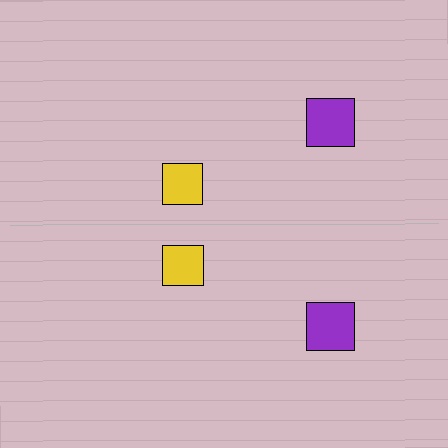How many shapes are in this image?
There are 4 shapes in this image.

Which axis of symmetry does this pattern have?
The pattern has a horizontal axis of symmetry running through the center of the image.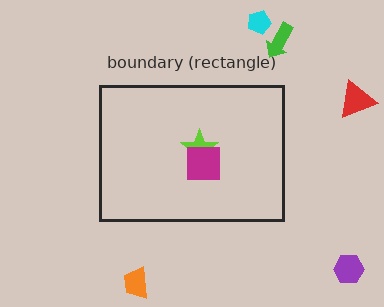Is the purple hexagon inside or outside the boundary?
Outside.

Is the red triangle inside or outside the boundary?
Outside.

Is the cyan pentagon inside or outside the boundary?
Outside.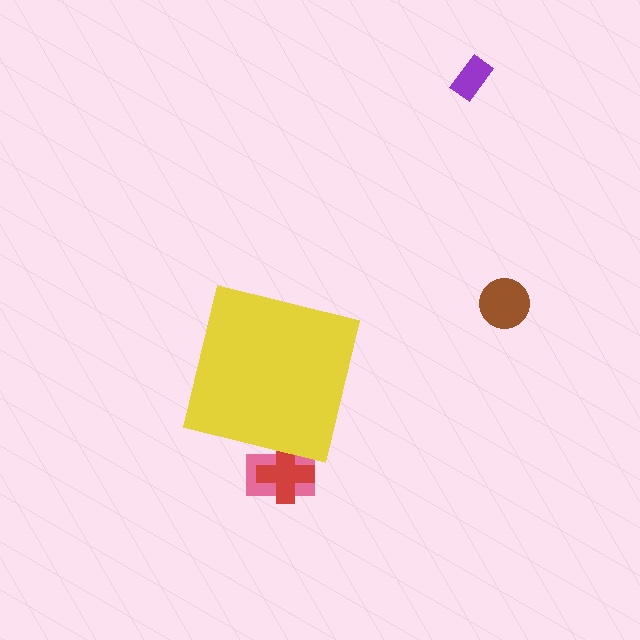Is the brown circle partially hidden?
No, the brown circle is fully visible.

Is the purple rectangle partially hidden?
No, the purple rectangle is fully visible.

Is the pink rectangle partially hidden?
Yes, the pink rectangle is partially hidden behind the yellow square.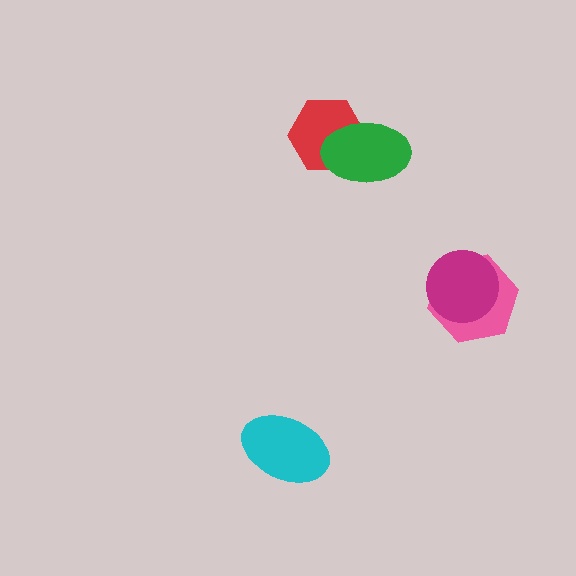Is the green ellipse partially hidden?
No, no other shape covers it.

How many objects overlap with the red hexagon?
1 object overlaps with the red hexagon.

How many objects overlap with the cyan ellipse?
0 objects overlap with the cyan ellipse.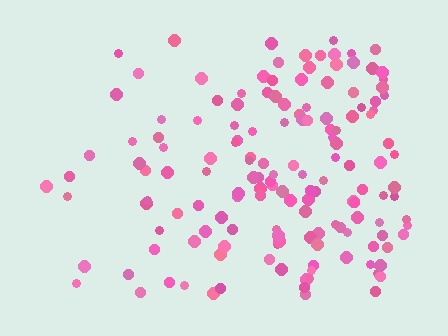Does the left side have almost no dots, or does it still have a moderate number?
Still a moderate number, just noticeably fewer than the right.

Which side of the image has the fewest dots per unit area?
The left.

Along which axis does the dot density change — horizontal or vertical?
Horizontal.